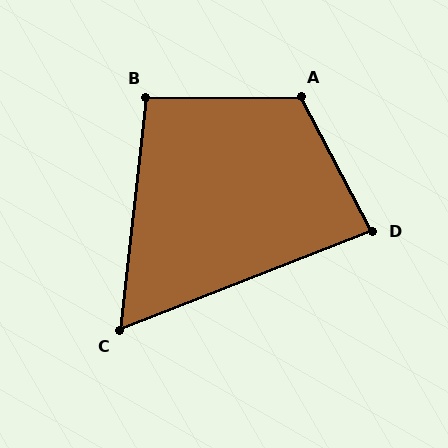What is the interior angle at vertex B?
Approximately 96 degrees (obtuse).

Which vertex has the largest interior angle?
A, at approximately 118 degrees.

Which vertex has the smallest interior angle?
C, at approximately 62 degrees.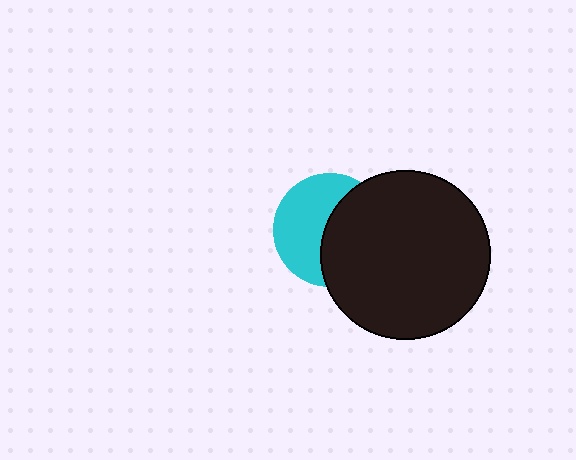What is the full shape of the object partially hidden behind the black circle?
The partially hidden object is a cyan circle.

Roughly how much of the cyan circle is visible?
About half of it is visible (roughly 51%).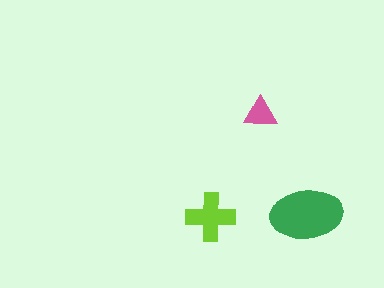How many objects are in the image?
There are 3 objects in the image.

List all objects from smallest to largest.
The pink triangle, the lime cross, the green ellipse.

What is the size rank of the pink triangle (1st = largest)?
3rd.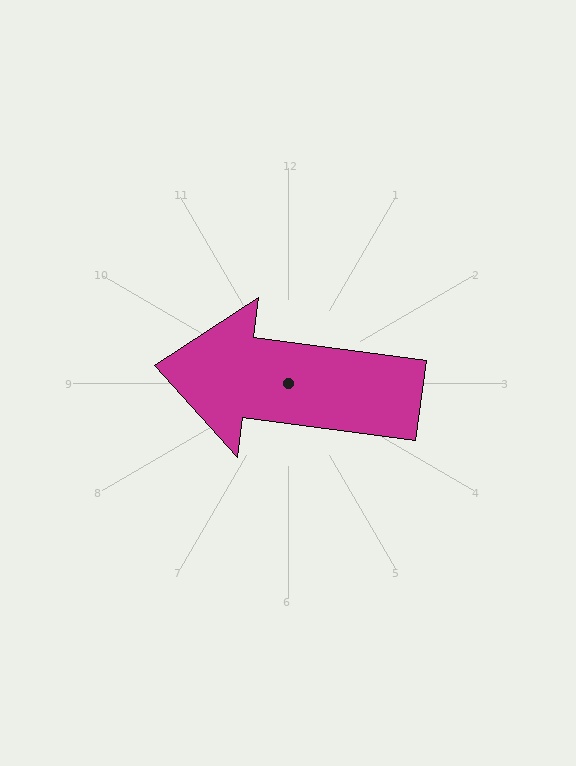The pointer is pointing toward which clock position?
Roughly 9 o'clock.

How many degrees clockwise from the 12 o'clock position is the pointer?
Approximately 278 degrees.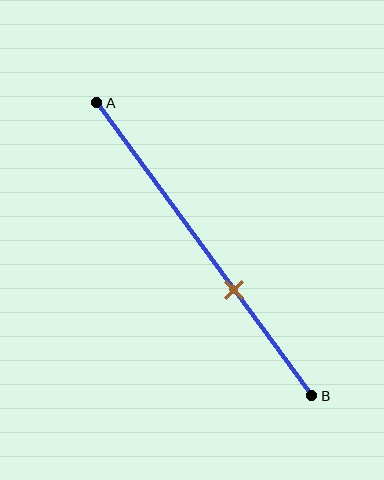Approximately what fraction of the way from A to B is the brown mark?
The brown mark is approximately 65% of the way from A to B.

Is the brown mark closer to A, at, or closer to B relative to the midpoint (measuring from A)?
The brown mark is closer to point B than the midpoint of segment AB.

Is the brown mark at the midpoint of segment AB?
No, the mark is at about 65% from A, not at the 50% midpoint.